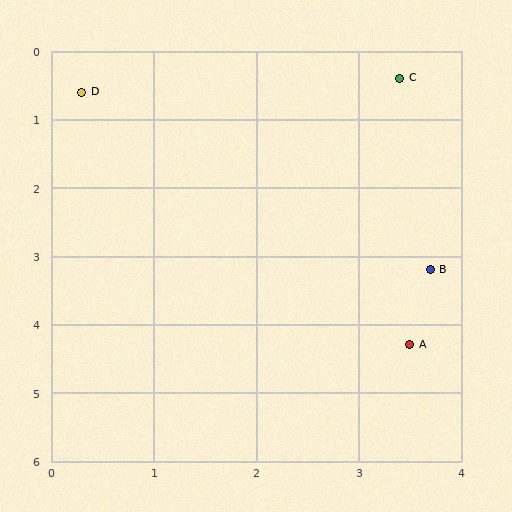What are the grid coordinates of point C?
Point C is at approximately (3.4, 0.4).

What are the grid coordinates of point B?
Point B is at approximately (3.7, 3.2).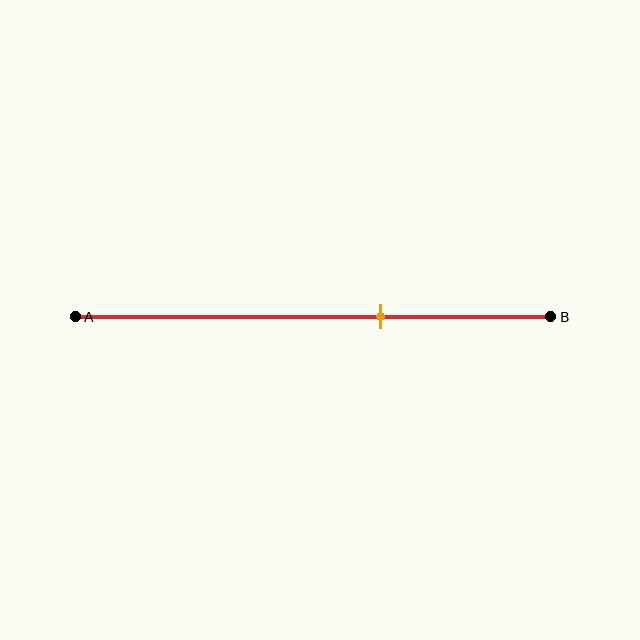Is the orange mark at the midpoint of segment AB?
No, the mark is at about 65% from A, not at the 50% midpoint.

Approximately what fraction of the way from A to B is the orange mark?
The orange mark is approximately 65% of the way from A to B.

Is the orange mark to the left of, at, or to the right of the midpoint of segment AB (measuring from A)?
The orange mark is to the right of the midpoint of segment AB.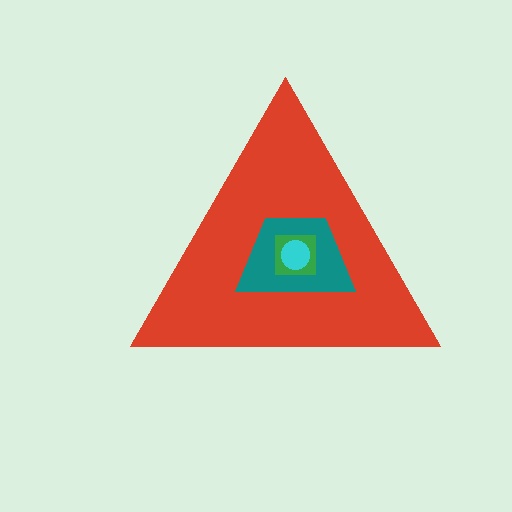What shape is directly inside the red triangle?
The teal trapezoid.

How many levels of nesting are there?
4.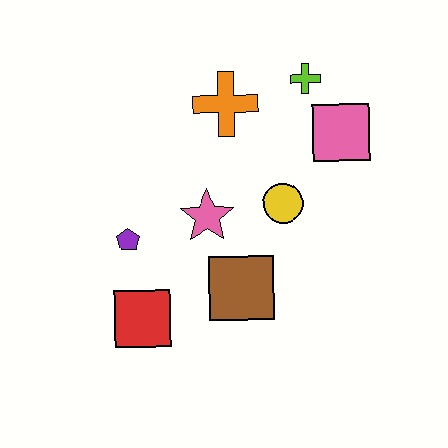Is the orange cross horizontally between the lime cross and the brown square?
No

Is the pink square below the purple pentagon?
No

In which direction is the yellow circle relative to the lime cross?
The yellow circle is below the lime cross.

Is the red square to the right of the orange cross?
No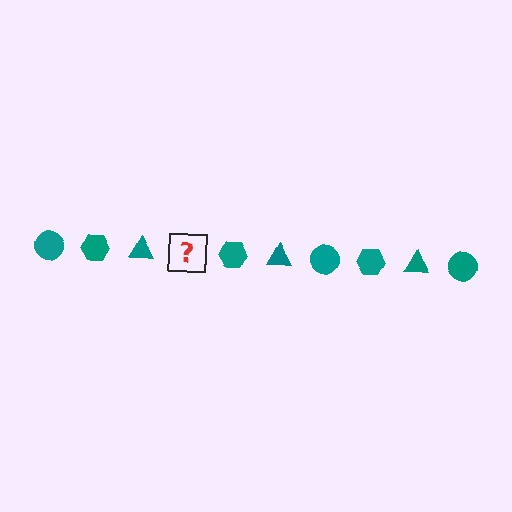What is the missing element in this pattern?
The missing element is a teal circle.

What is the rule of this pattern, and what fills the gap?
The rule is that the pattern cycles through circle, hexagon, triangle shapes in teal. The gap should be filled with a teal circle.